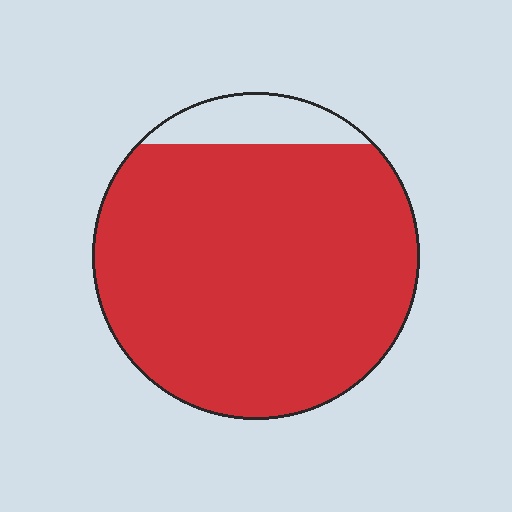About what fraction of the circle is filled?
About nine tenths (9/10).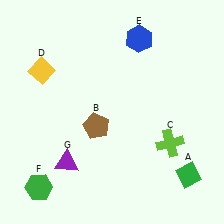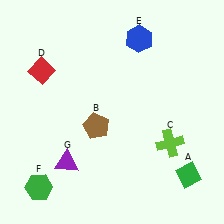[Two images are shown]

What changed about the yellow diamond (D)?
In Image 1, D is yellow. In Image 2, it changed to red.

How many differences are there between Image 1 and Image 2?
There is 1 difference between the two images.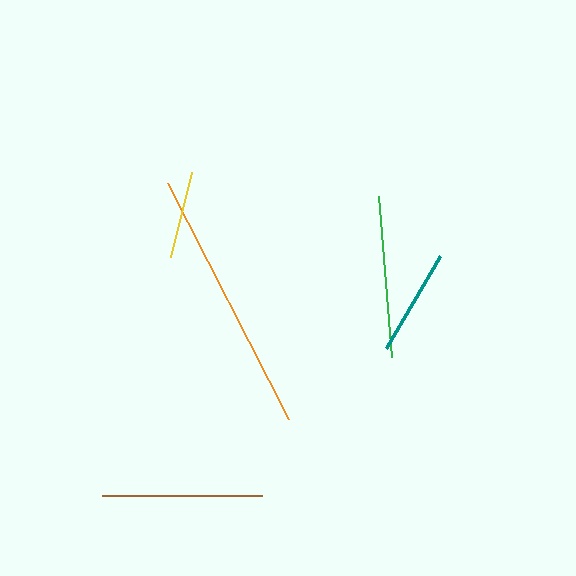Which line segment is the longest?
The orange line is the longest at approximately 265 pixels.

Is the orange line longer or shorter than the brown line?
The orange line is longer than the brown line.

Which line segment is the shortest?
The yellow line is the shortest at approximately 88 pixels.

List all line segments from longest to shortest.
From longest to shortest: orange, green, brown, teal, yellow.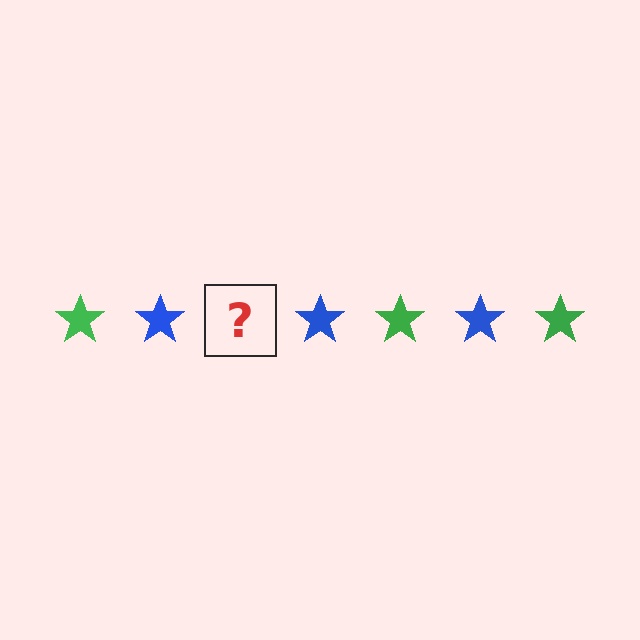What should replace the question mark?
The question mark should be replaced with a green star.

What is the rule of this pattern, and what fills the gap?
The rule is that the pattern cycles through green, blue stars. The gap should be filled with a green star.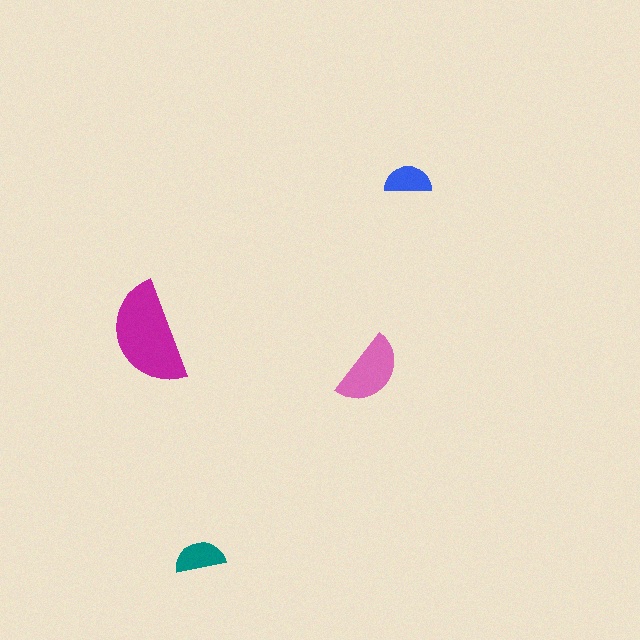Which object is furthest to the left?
The magenta semicircle is leftmost.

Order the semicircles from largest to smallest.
the magenta one, the pink one, the teal one, the blue one.